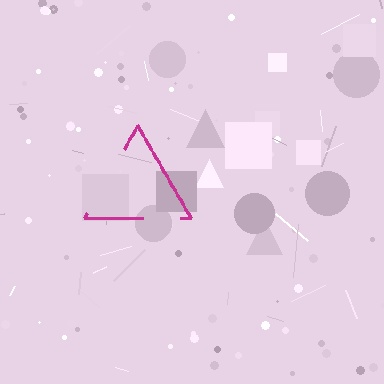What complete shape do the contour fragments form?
The contour fragments form a triangle.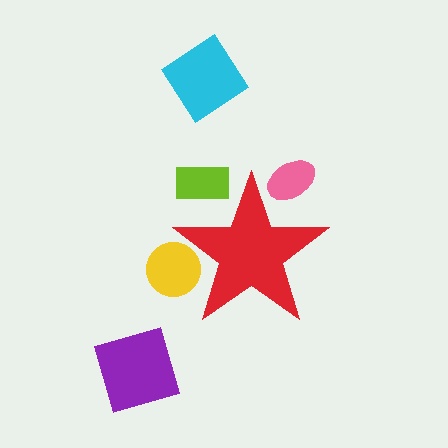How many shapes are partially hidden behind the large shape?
3 shapes are partially hidden.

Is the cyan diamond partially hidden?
No, the cyan diamond is fully visible.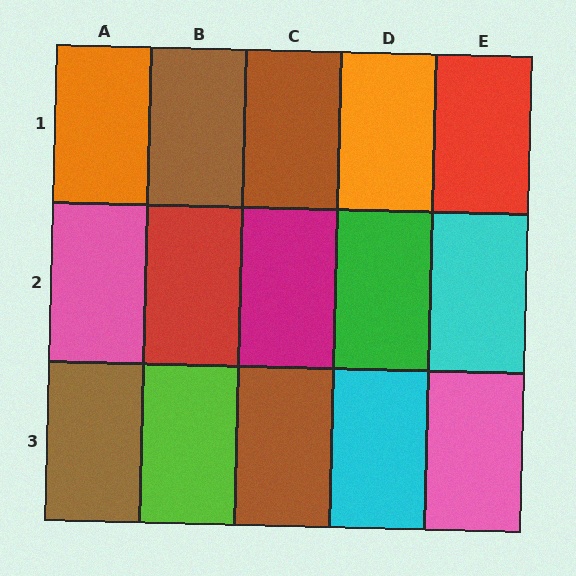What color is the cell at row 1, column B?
Brown.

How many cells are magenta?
1 cell is magenta.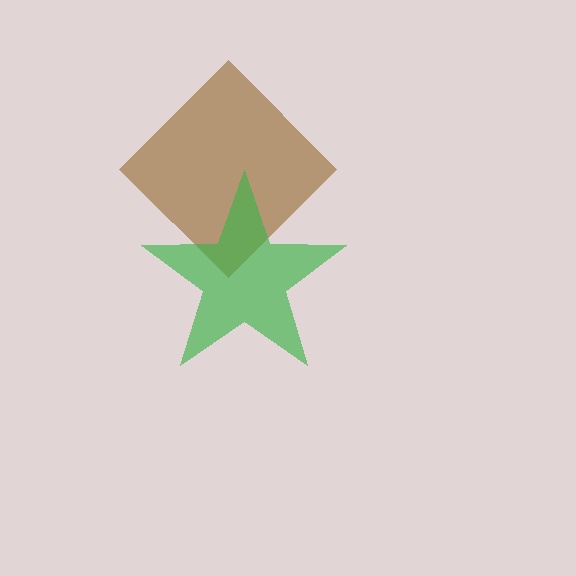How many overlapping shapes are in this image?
There are 2 overlapping shapes in the image.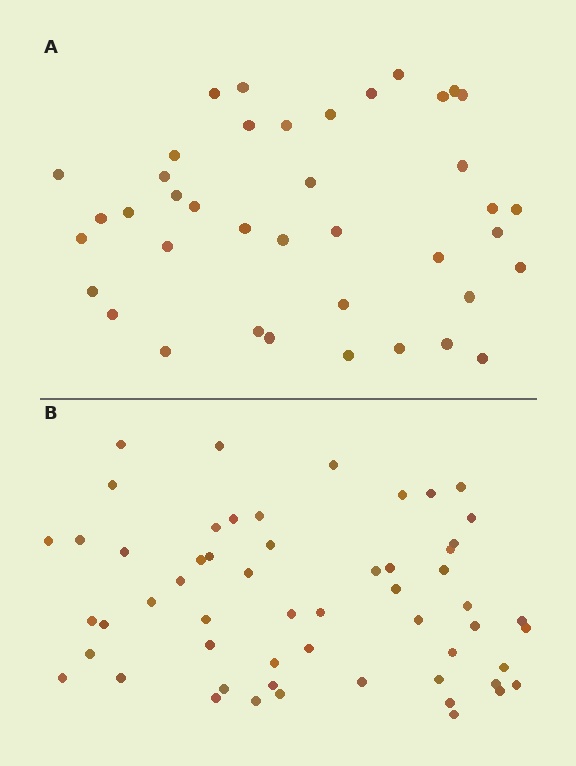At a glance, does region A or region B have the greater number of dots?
Region B (the bottom region) has more dots.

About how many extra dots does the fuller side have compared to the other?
Region B has approximately 15 more dots than region A.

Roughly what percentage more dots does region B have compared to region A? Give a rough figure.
About 40% more.